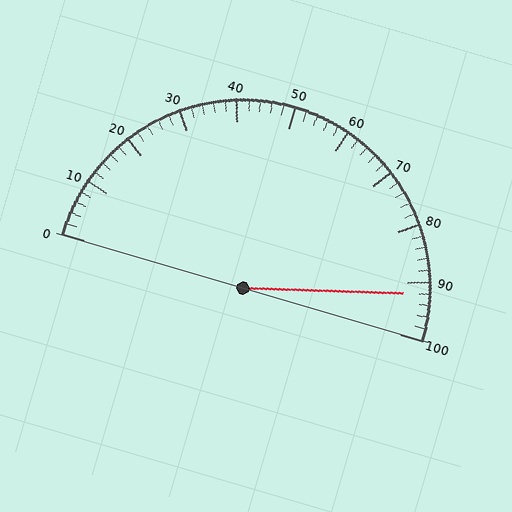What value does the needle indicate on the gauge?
The needle indicates approximately 92.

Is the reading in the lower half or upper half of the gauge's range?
The reading is in the upper half of the range (0 to 100).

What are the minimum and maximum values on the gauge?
The gauge ranges from 0 to 100.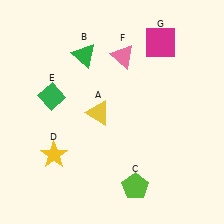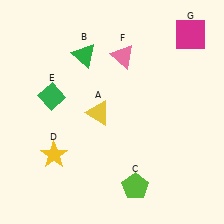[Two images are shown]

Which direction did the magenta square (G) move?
The magenta square (G) moved right.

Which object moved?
The magenta square (G) moved right.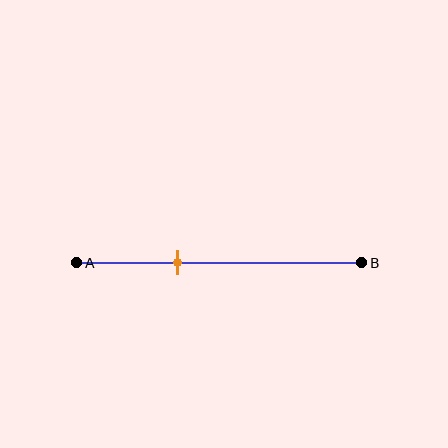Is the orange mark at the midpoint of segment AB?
No, the mark is at about 35% from A, not at the 50% midpoint.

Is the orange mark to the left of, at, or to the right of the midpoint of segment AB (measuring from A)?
The orange mark is to the left of the midpoint of segment AB.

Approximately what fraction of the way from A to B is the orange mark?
The orange mark is approximately 35% of the way from A to B.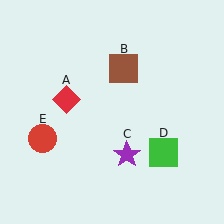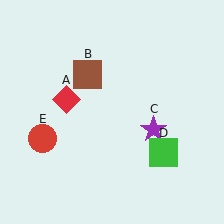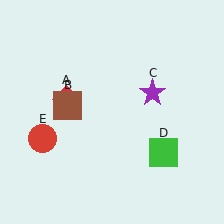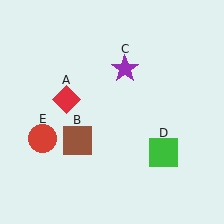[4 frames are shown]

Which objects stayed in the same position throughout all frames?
Red diamond (object A) and green square (object D) and red circle (object E) remained stationary.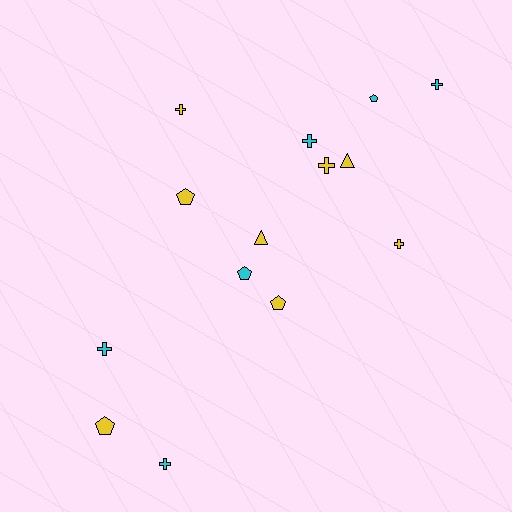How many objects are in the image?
There are 14 objects.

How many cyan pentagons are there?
There are 2 cyan pentagons.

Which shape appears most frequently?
Cross, with 7 objects.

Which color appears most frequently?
Yellow, with 8 objects.